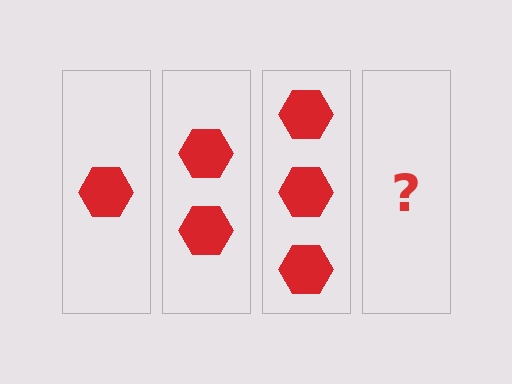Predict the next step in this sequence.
The next step is 4 hexagons.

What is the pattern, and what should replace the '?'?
The pattern is that each step adds one more hexagon. The '?' should be 4 hexagons.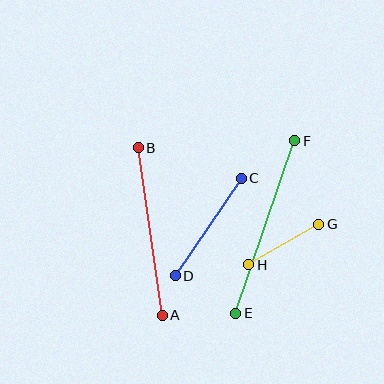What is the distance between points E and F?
The distance is approximately 182 pixels.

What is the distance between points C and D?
The distance is approximately 117 pixels.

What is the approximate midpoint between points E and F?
The midpoint is at approximately (265, 227) pixels.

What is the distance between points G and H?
The distance is approximately 81 pixels.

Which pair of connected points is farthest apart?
Points E and F are farthest apart.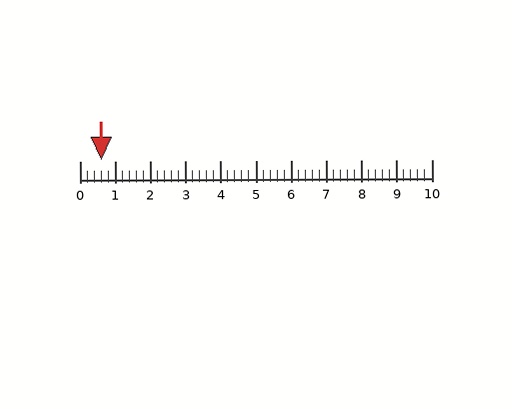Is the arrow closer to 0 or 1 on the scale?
The arrow is closer to 1.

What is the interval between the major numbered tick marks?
The major tick marks are spaced 1 units apart.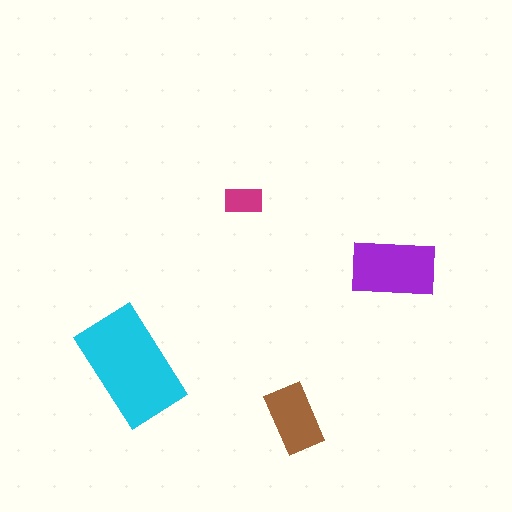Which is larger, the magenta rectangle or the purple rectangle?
The purple one.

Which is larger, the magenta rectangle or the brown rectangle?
The brown one.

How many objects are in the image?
There are 4 objects in the image.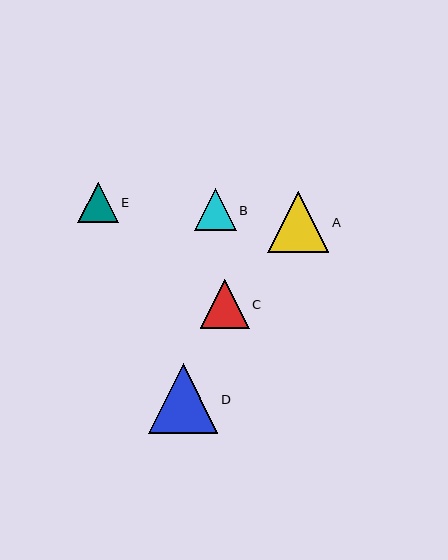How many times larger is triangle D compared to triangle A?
Triangle D is approximately 1.1 times the size of triangle A.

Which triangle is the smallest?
Triangle E is the smallest with a size of approximately 40 pixels.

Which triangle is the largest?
Triangle D is the largest with a size of approximately 70 pixels.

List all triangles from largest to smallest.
From largest to smallest: D, A, C, B, E.